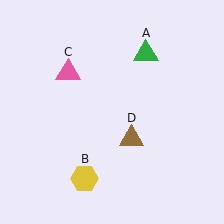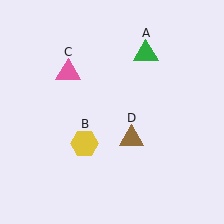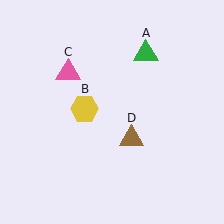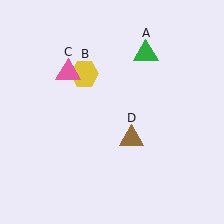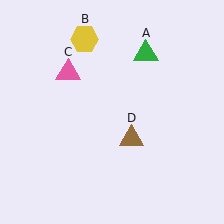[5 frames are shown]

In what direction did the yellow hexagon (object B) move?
The yellow hexagon (object B) moved up.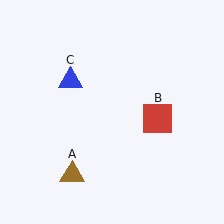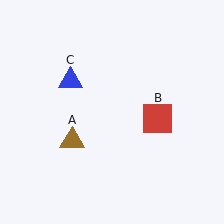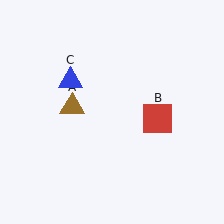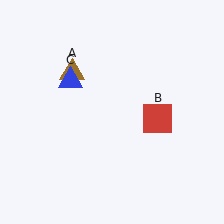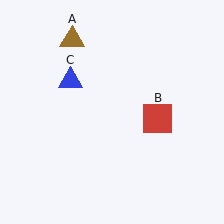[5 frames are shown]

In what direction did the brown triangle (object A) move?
The brown triangle (object A) moved up.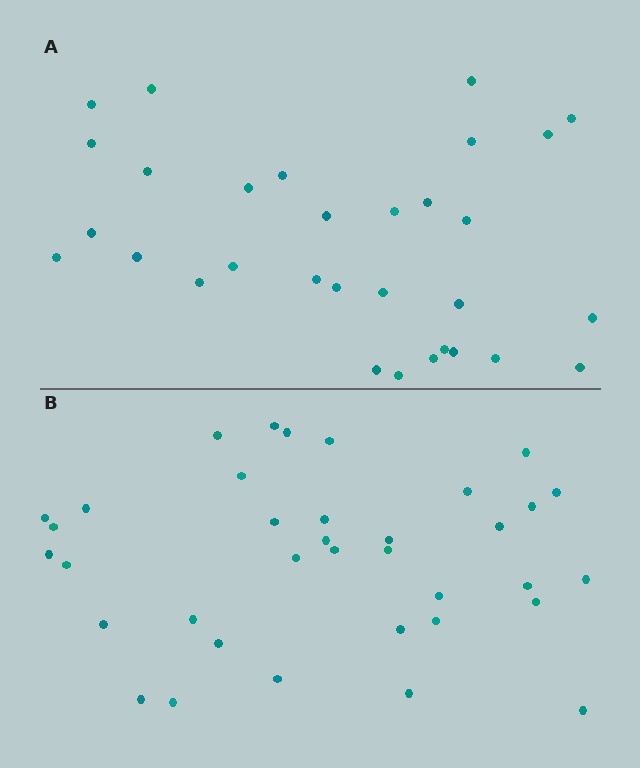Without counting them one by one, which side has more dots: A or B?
Region B (the bottom region) has more dots.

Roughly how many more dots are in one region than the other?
Region B has about 5 more dots than region A.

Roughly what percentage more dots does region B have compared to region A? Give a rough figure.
About 15% more.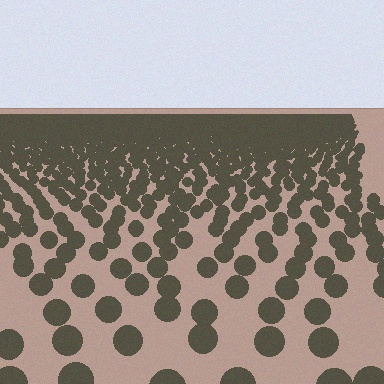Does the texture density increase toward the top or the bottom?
Density increases toward the top.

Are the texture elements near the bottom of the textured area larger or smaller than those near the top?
Larger. Near the bottom, elements are closer to the viewer and appear at a bigger on-screen size.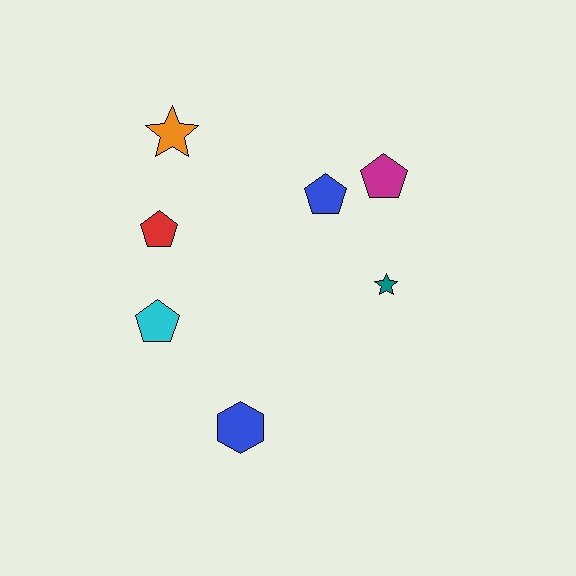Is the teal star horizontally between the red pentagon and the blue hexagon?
No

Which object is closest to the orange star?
The red pentagon is closest to the orange star.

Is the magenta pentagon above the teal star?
Yes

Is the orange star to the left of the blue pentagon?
Yes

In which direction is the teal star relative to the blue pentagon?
The teal star is below the blue pentagon.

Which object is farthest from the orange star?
The blue hexagon is farthest from the orange star.